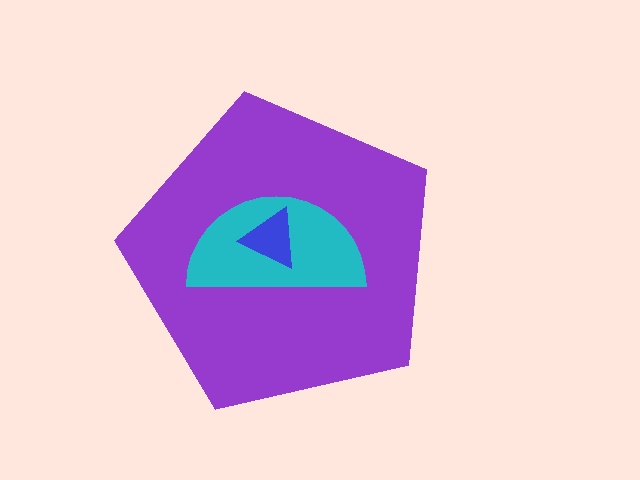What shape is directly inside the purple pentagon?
The cyan semicircle.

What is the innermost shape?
The blue triangle.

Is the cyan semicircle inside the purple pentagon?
Yes.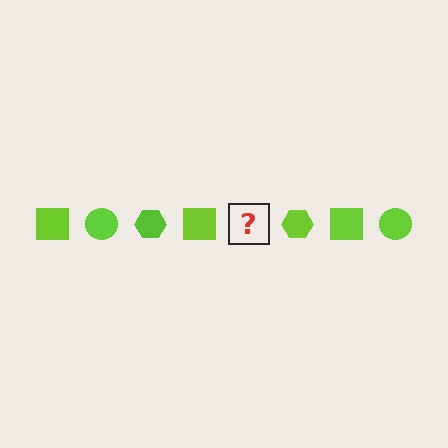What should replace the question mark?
The question mark should be replaced with a lime circle.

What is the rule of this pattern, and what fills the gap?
The rule is that the pattern cycles through square, circle, hexagon shapes in lime. The gap should be filled with a lime circle.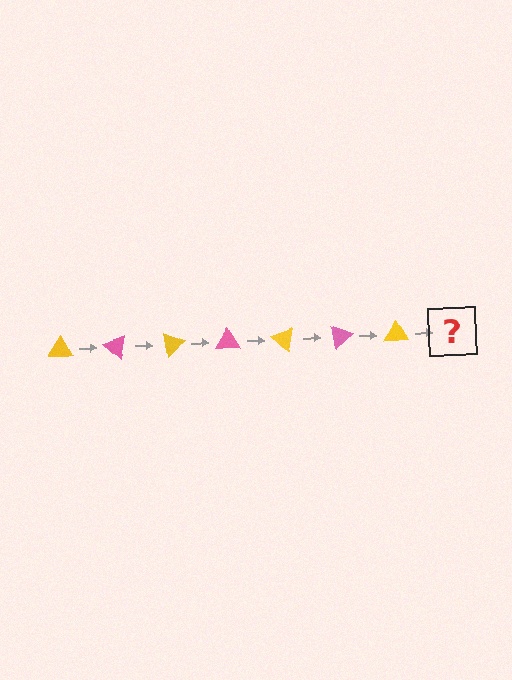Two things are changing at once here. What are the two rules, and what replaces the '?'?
The two rules are that it rotates 40 degrees each step and the color cycles through yellow and pink. The '?' should be a pink triangle, rotated 280 degrees from the start.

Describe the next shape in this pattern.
It should be a pink triangle, rotated 280 degrees from the start.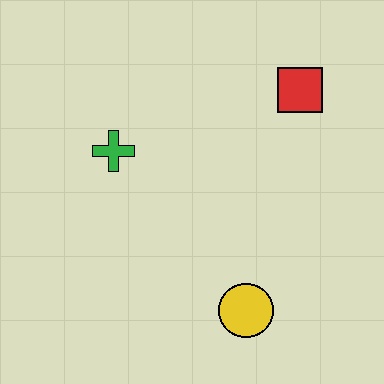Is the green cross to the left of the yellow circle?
Yes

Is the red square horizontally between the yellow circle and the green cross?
No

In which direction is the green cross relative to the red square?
The green cross is to the left of the red square.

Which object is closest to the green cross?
The red square is closest to the green cross.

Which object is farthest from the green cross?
The yellow circle is farthest from the green cross.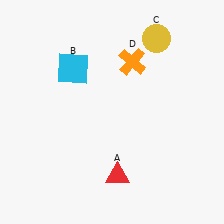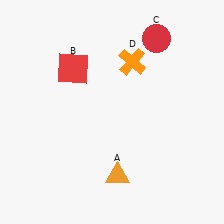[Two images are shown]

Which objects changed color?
A changed from red to orange. B changed from cyan to red. C changed from yellow to red.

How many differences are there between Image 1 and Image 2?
There are 3 differences between the two images.